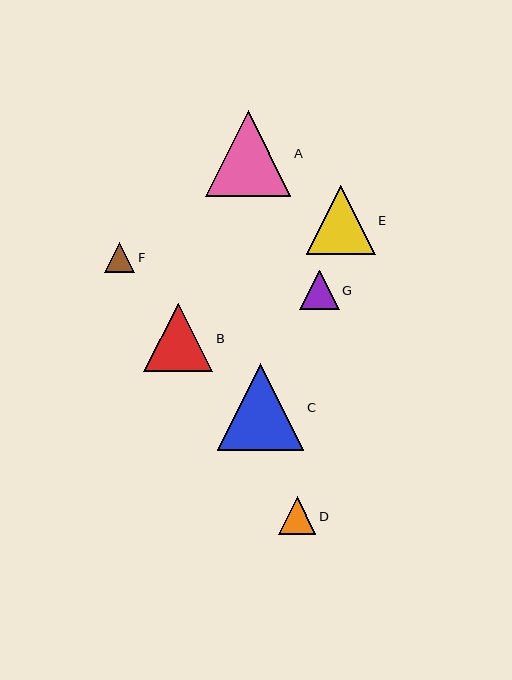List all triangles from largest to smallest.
From largest to smallest: C, A, B, E, G, D, F.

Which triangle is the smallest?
Triangle F is the smallest with a size of approximately 30 pixels.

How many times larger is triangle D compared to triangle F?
Triangle D is approximately 1.2 times the size of triangle F.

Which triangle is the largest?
Triangle C is the largest with a size of approximately 87 pixels.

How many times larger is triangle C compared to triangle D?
Triangle C is approximately 2.3 times the size of triangle D.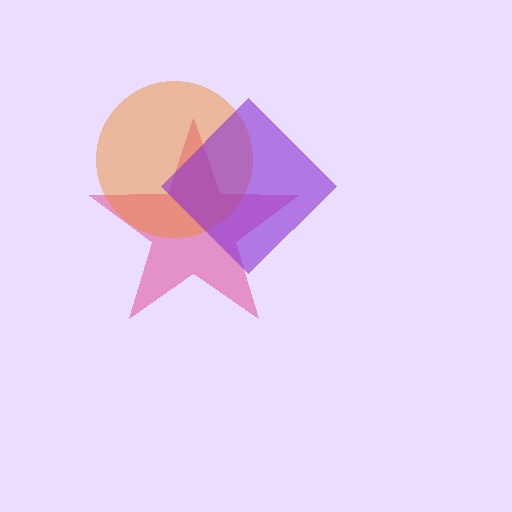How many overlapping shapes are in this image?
There are 3 overlapping shapes in the image.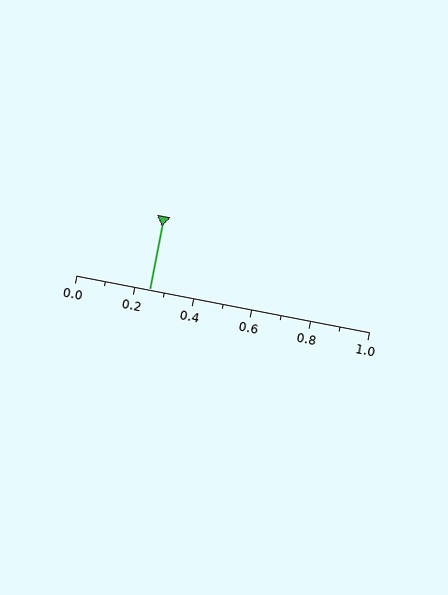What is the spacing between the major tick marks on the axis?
The major ticks are spaced 0.2 apart.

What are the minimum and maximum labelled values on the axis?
The axis runs from 0.0 to 1.0.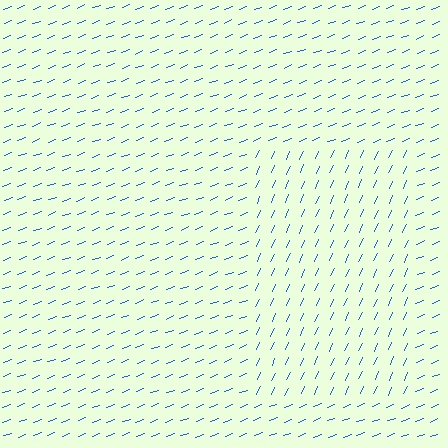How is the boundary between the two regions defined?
The boundary is defined purely by a change in line orientation (approximately 45 degrees difference). All lines are the same color and thickness.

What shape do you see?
I see a rectangle.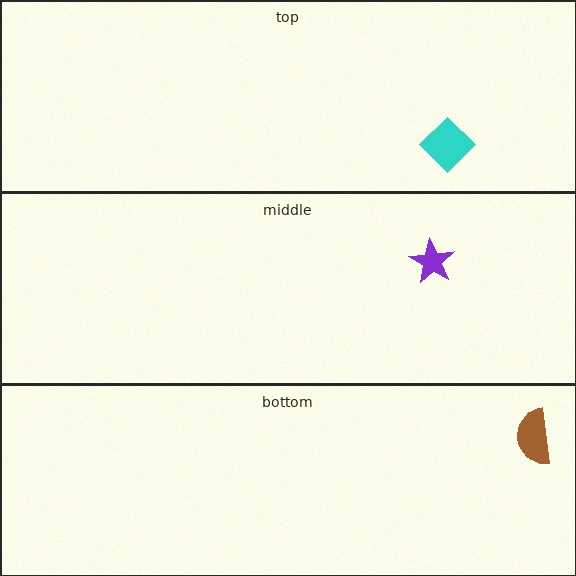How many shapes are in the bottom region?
1.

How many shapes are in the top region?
1.